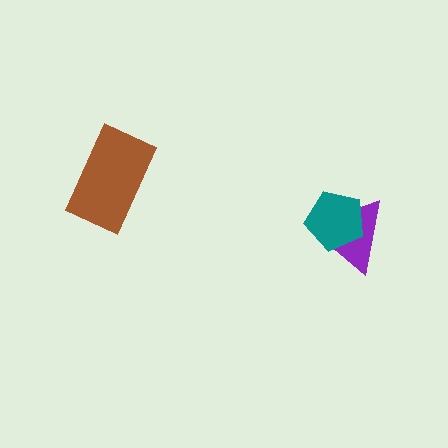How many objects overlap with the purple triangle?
1 object overlaps with the purple triangle.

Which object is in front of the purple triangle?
The teal pentagon is in front of the purple triangle.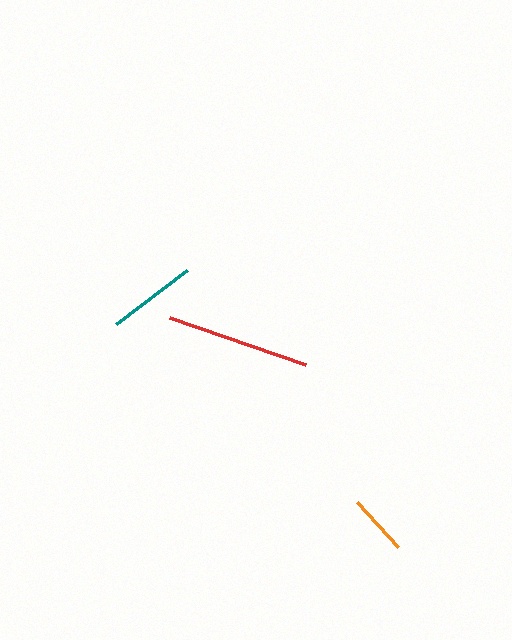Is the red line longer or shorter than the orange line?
The red line is longer than the orange line.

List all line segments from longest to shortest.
From longest to shortest: red, teal, orange.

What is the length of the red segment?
The red segment is approximately 144 pixels long.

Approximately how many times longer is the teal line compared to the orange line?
The teal line is approximately 1.5 times the length of the orange line.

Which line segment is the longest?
The red line is the longest at approximately 144 pixels.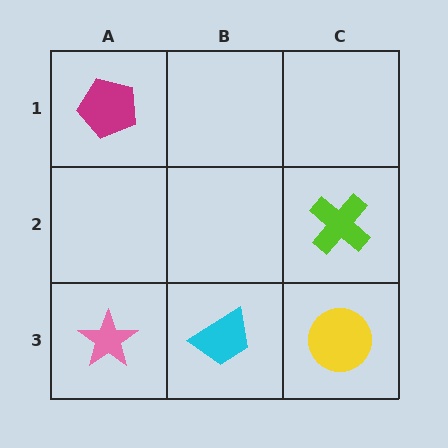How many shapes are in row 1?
1 shape.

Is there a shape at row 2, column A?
No, that cell is empty.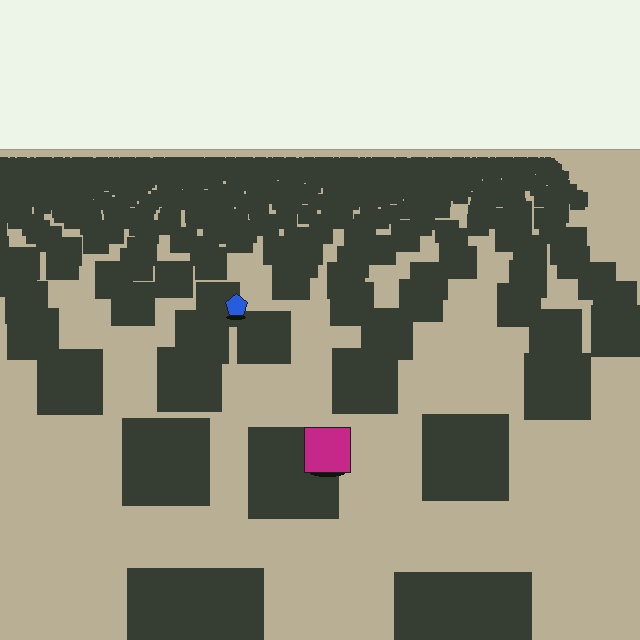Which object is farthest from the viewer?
The blue pentagon is farthest from the viewer. It appears smaller and the ground texture around it is denser.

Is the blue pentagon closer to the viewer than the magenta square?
No. The magenta square is closer — you can tell from the texture gradient: the ground texture is coarser near it.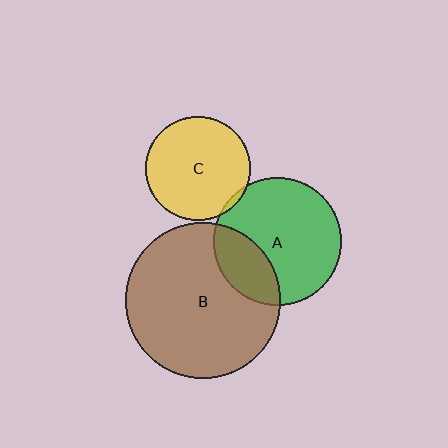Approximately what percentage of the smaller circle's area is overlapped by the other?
Approximately 25%.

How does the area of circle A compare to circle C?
Approximately 1.5 times.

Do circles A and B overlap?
Yes.